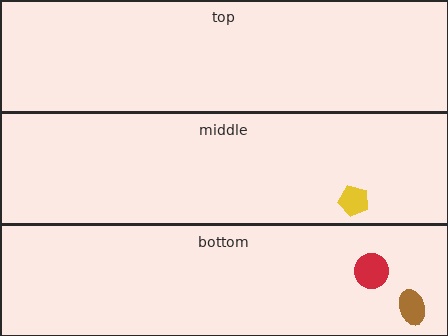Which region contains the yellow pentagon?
The middle region.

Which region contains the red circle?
The bottom region.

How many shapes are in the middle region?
1.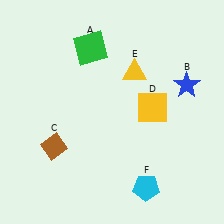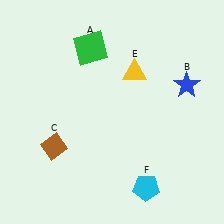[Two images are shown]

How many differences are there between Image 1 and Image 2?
There is 1 difference between the two images.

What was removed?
The yellow square (D) was removed in Image 2.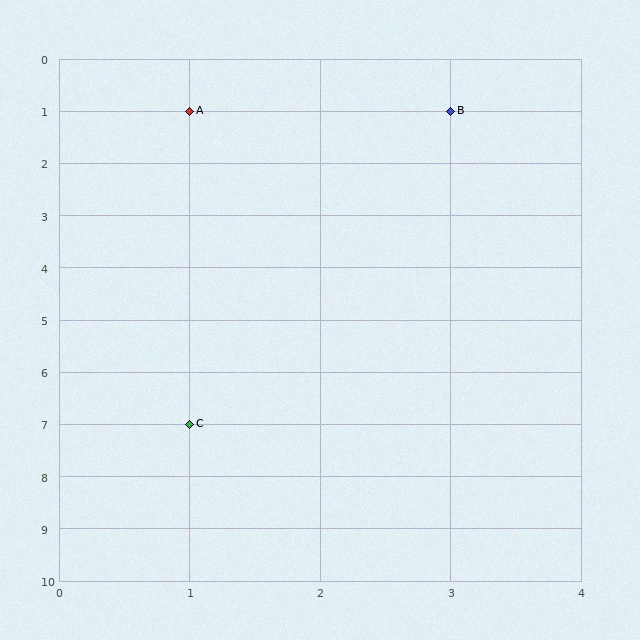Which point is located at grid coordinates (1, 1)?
Point A is at (1, 1).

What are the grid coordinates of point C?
Point C is at grid coordinates (1, 7).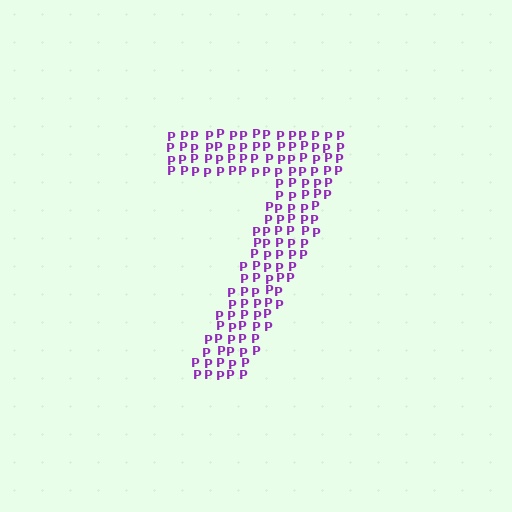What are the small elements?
The small elements are letter P's.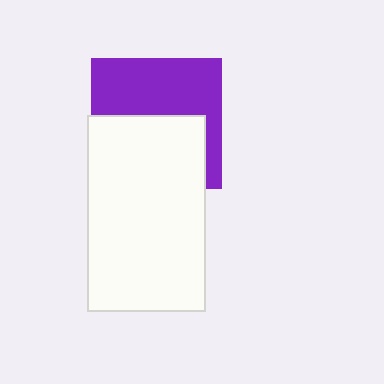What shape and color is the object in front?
The object in front is a white rectangle.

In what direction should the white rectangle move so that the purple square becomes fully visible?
The white rectangle should move down. That is the shortest direction to clear the overlap and leave the purple square fully visible.